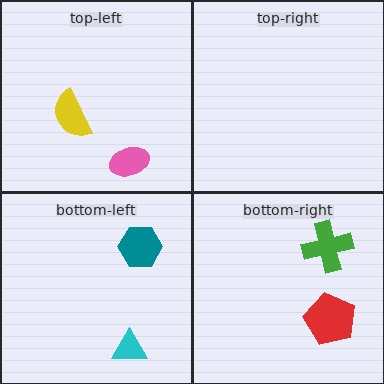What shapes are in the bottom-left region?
The teal hexagon, the cyan triangle.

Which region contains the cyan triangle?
The bottom-left region.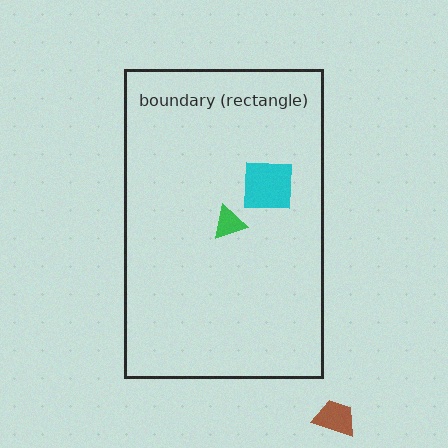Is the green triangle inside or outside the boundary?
Inside.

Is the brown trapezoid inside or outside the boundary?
Outside.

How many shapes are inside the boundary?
2 inside, 1 outside.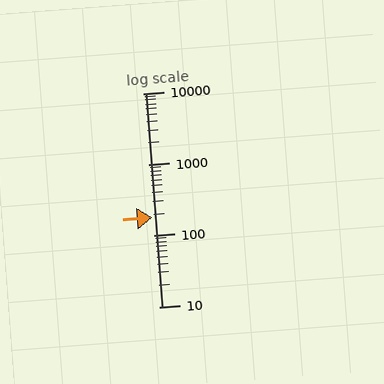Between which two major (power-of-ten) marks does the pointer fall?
The pointer is between 100 and 1000.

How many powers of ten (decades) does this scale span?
The scale spans 3 decades, from 10 to 10000.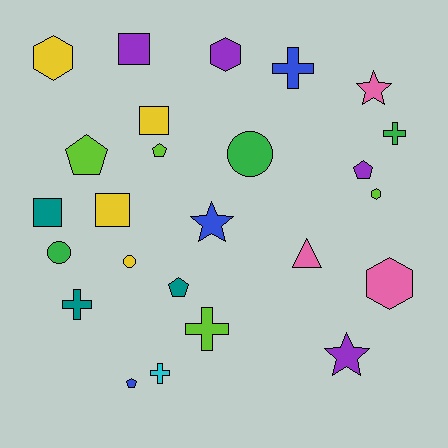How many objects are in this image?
There are 25 objects.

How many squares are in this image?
There are 4 squares.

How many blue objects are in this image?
There are 3 blue objects.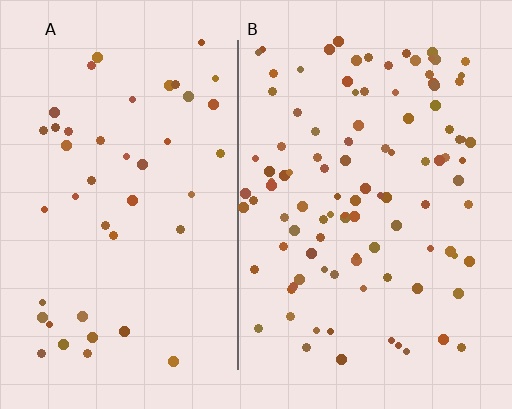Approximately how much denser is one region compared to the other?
Approximately 2.3× — region B over region A.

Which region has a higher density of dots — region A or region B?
B (the right).